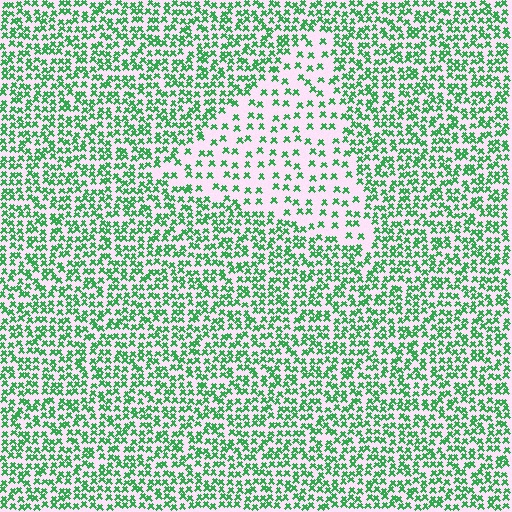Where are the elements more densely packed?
The elements are more densely packed outside the triangle boundary.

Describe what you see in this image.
The image contains small green elements arranged at two different densities. A triangle-shaped region is visible where the elements are less densely packed than the surrounding area.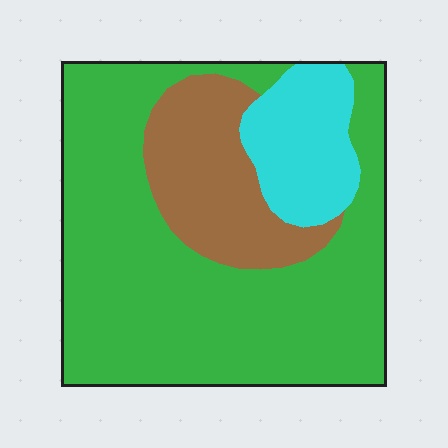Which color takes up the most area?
Green, at roughly 65%.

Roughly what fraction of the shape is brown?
Brown covers roughly 20% of the shape.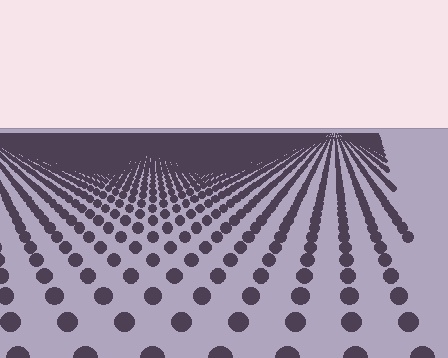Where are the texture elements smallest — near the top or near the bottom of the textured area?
Near the top.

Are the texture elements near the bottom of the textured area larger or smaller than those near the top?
Larger. Near the bottom, elements are closer to the viewer and appear at a bigger on-screen size.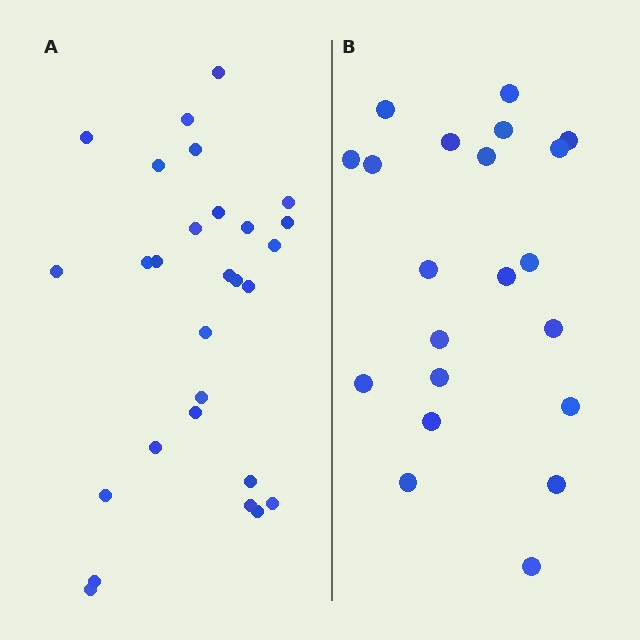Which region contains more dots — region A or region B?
Region A (the left region) has more dots.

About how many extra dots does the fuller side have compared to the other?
Region A has roughly 8 or so more dots than region B.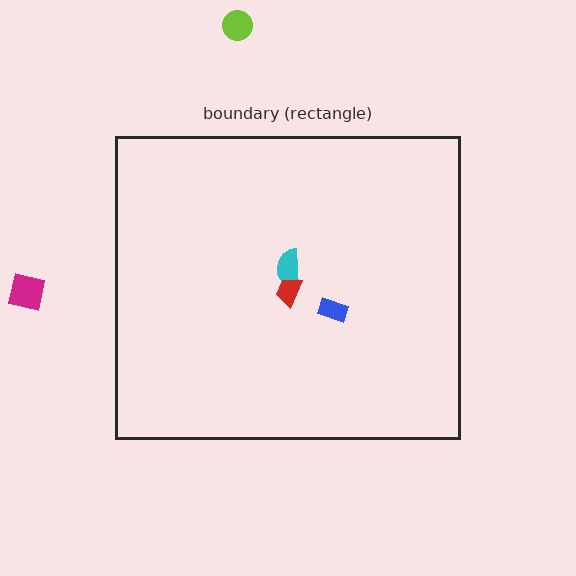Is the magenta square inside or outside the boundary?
Outside.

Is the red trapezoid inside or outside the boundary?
Inside.